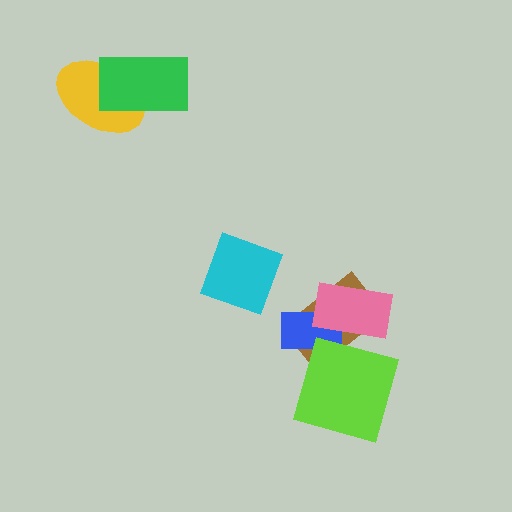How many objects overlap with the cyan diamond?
0 objects overlap with the cyan diamond.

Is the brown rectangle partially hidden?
Yes, it is partially covered by another shape.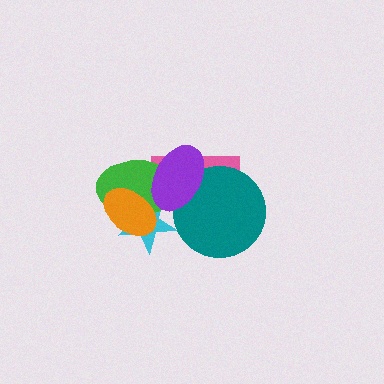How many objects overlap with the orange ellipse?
2 objects overlap with the orange ellipse.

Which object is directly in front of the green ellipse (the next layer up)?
The purple ellipse is directly in front of the green ellipse.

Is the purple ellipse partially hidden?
No, no other shape covers it.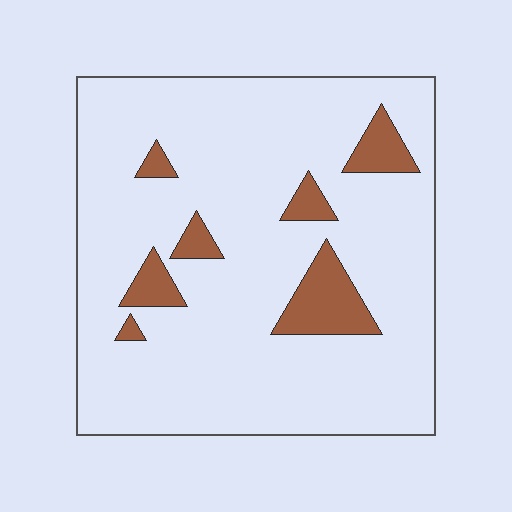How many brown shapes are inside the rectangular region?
7.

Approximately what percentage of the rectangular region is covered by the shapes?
Approximately 10%.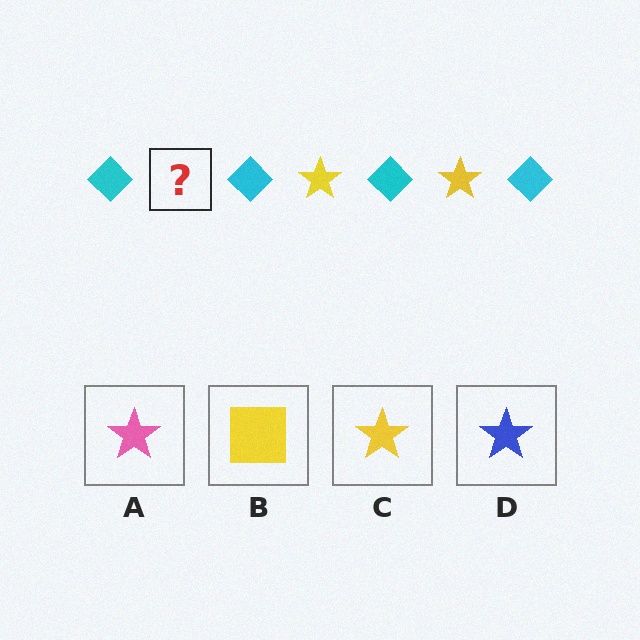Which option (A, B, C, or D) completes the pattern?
C.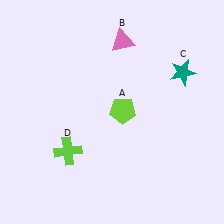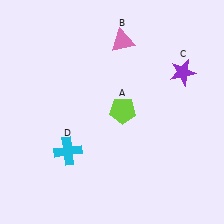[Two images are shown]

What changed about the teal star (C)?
In Image 1, C is teal. In Image 2, it changed to purple.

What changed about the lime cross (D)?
In Image 1, D is lime. In Image 2, it changed to cyan.